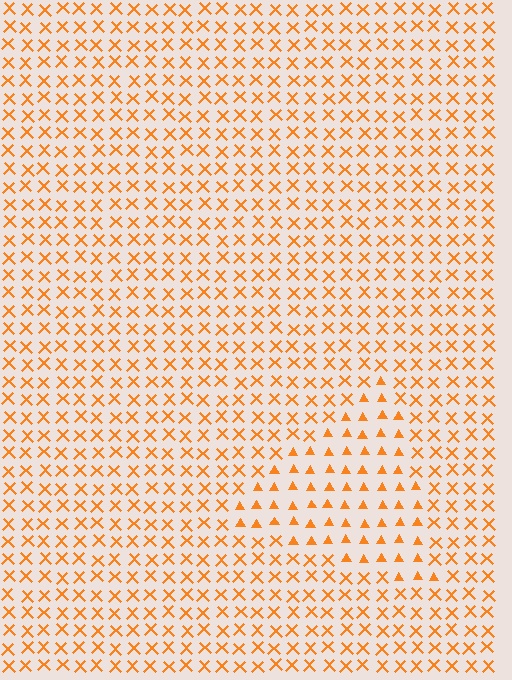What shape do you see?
I see a triangle.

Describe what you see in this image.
The image is filled with small orange elements arranged in a uniform grid. A triangle-shaped region contains triangles, while the surrounding area contains X marks. The boundary is defined purely by the change in element shape.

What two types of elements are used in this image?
The image uses triangles inside the triangle region and X marks outside it.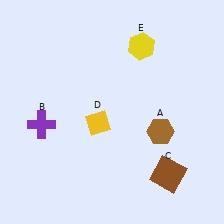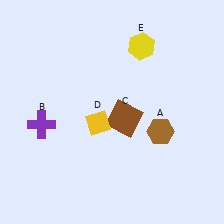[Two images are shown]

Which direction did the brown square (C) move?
The brown square (C) moved up.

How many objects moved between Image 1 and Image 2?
1 object moved between the two images.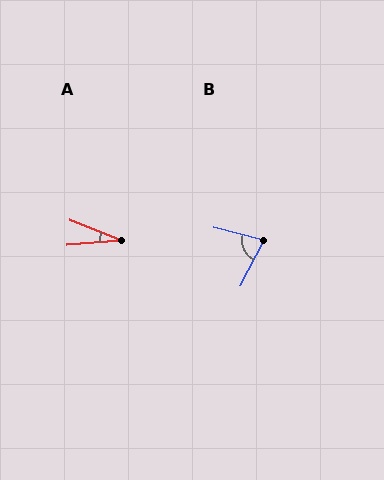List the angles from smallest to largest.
A (27°), B (77°).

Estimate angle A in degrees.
Approximately 27 degrees.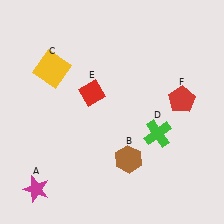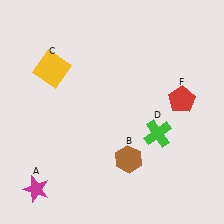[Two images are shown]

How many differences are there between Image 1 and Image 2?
There is 1 difference between the two images.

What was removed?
The red diamond (E) was removed in Image 2.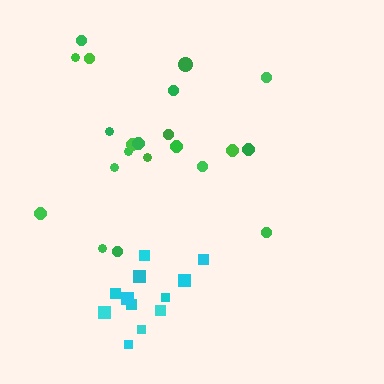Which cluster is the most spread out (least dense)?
Green.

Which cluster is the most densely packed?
Cyan.